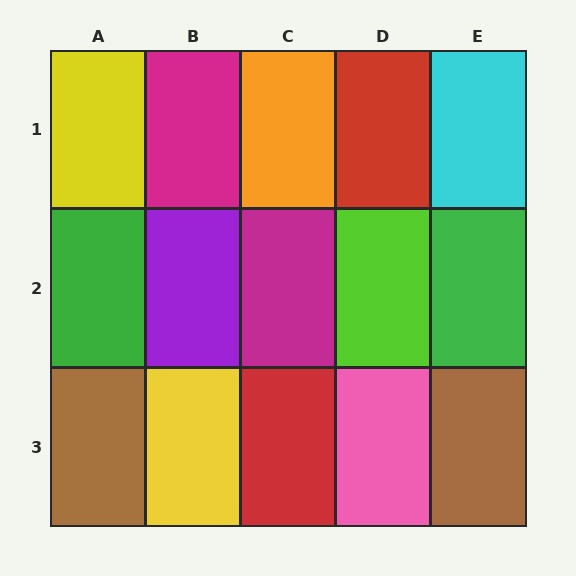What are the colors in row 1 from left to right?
Yellow, magenta, orange, red, cyan.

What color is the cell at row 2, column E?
Green.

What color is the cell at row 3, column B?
Yellow.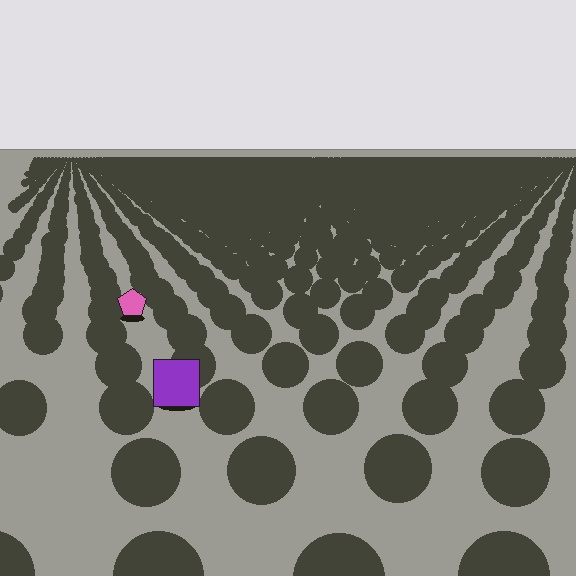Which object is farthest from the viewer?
The pink pentagon is farthest from the viewer. It appears smaller and the ground texture around it is denser.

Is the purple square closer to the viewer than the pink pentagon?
Yes. The purple square is closer — you can tell from the texture gradient: the ground texture is coarser near it.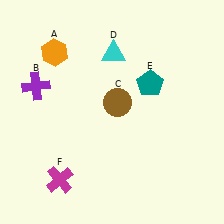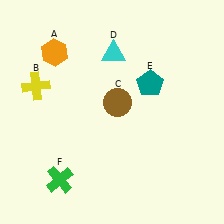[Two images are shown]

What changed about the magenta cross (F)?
In Image 1, F is magenta. In Image 2, it changed to green.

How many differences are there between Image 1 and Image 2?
There are 2 differences between the two images.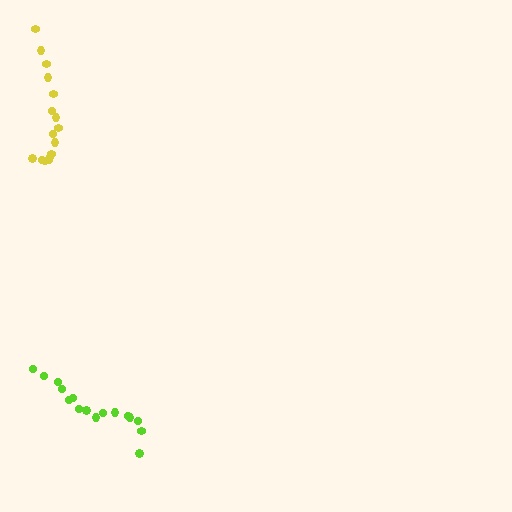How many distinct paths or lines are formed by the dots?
There are 2 distinct paths.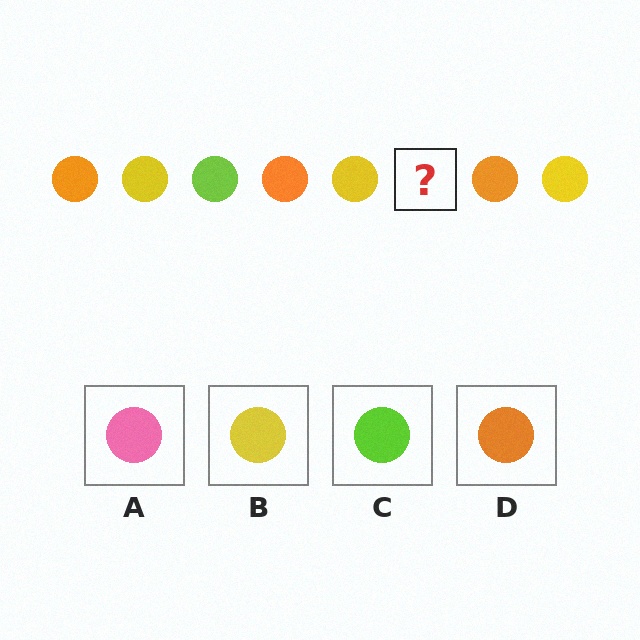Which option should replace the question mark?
Option C.